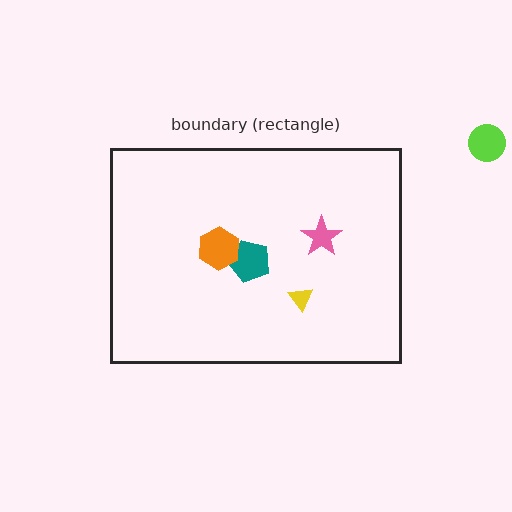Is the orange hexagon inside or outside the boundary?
Inside.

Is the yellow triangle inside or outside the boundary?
Inside.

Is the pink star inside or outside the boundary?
Inside.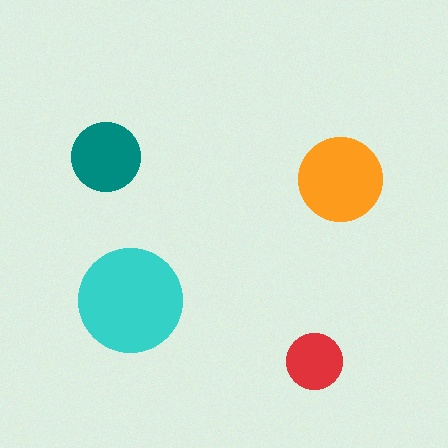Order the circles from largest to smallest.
the cyan one, the orange one, the teal one, the red one.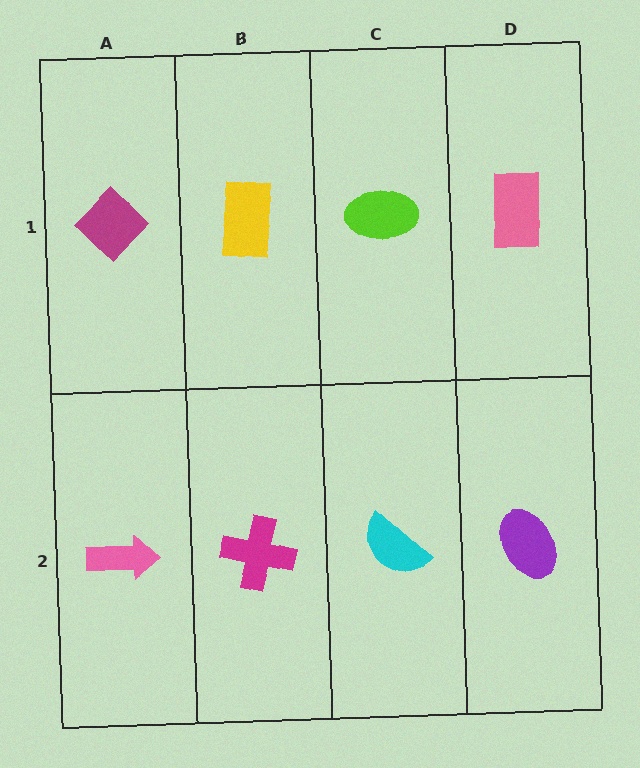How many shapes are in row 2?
4 shapes.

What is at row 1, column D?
A pink rectangle.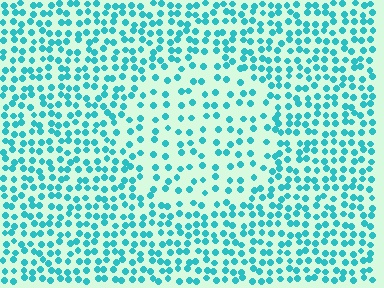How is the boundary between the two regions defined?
The boundary is defined by a change in element density (approximately 1.8x ratio). All elements are the same color, size, and shape.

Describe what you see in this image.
The image contains small cyan elements arranged at two different densities. A circle-shaped region is visible where the elements are less densely packed than the surrounding area.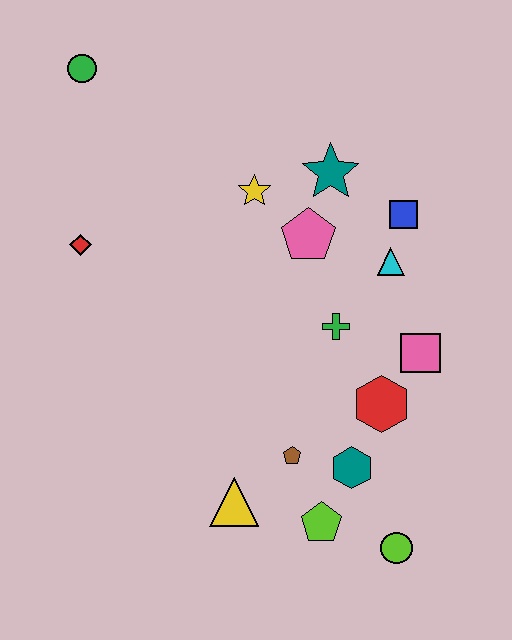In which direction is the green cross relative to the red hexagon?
The green cross is above the red hexagon.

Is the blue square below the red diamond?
No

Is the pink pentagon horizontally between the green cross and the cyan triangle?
No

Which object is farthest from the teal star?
The lime circle is farthest from the teal star.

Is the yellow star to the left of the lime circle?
Yes